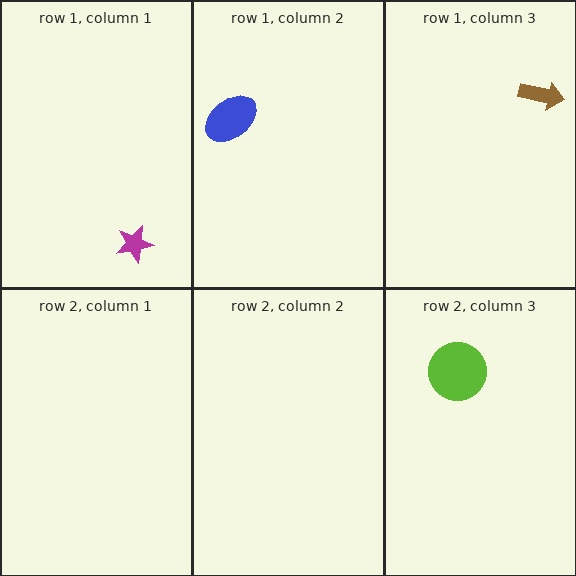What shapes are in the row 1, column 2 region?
The blue ellipse.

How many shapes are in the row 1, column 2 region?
1.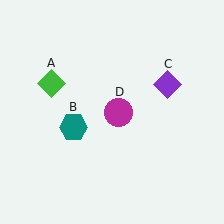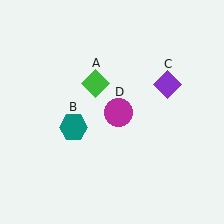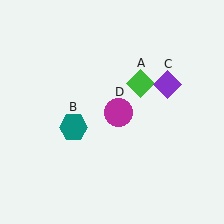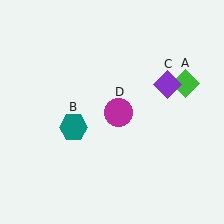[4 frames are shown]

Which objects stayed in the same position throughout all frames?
Teal hexagon (object B) and purple diamond (object C) and magenta circle (object D) remained stationary.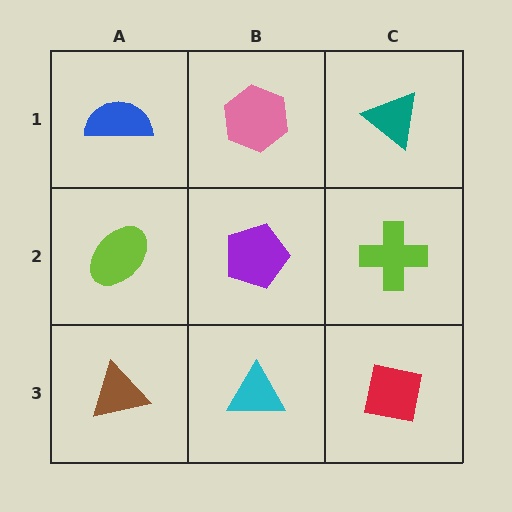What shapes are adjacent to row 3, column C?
A lime cross (row 2, column C), a cyan triangle (row 3, column B).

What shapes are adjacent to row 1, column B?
A purple pentagon (row 2, column B), a blue semicircle (row 1, column A), a teal triangle (row 1, column C).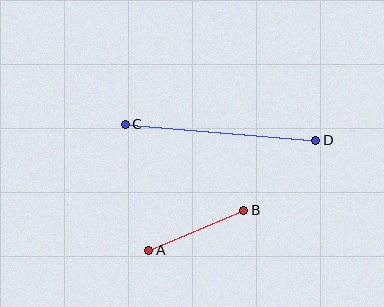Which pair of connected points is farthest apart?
Points C and D are farthest apart.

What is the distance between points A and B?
The distance is approximately 103 pixels.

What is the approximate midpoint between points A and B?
The midpoint is at approximately (196, 230) pixels.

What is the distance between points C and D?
The distance is approximately 191 pixels.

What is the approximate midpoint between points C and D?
The midpoint is at approximately (221, 132) pixels.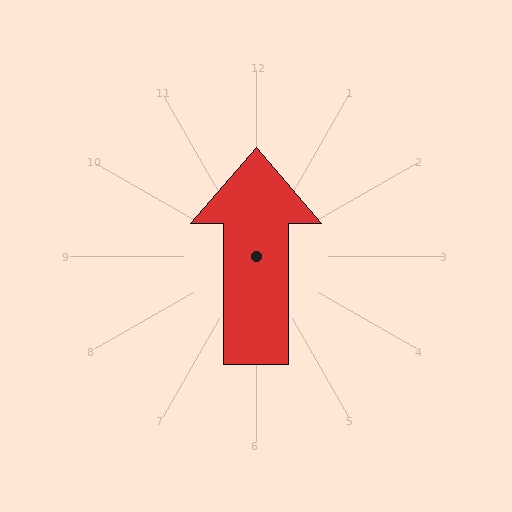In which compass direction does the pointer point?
North.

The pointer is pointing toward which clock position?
Roughly 12 o'clock.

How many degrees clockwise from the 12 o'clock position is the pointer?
Approximately 0 degrees.